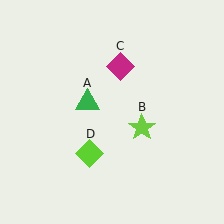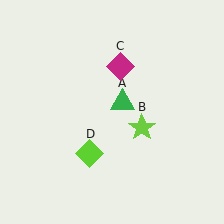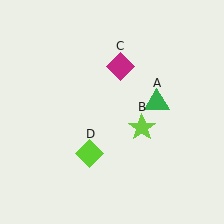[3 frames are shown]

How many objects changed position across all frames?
1 object changed position: green triangle (object A).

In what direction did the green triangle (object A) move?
The green triangle (object A) moved right.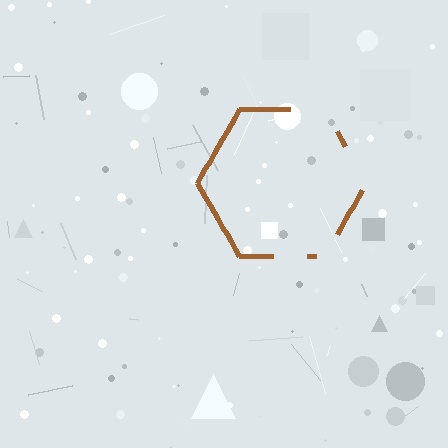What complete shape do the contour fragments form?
The contour fragments form a hexagon.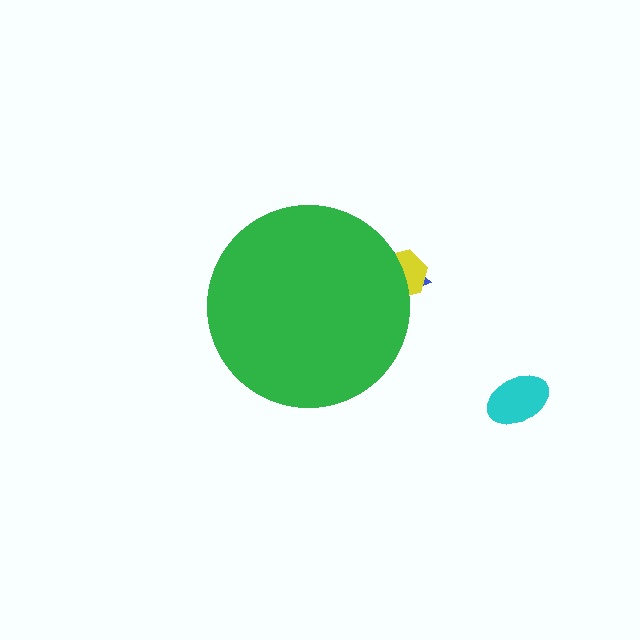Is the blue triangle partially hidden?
Yes, the blue triangle is partially hidden behind the green circle.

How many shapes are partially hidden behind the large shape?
2 shapes are partially hidden.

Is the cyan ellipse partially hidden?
No, the cyan ellipse is fully visible.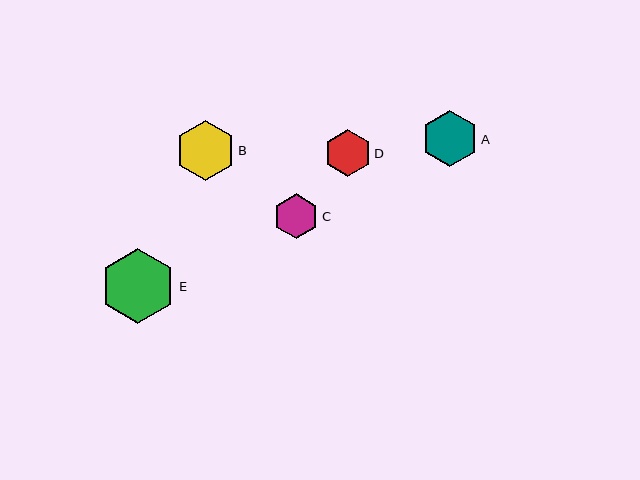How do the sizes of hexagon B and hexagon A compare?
Hexagon B and hexagon A are approximately the same size.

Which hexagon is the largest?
Hexagon E is the largest with a size of approximately 76 pixels.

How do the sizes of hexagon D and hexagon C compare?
Hexagon D and hexagon C are approximately the same size.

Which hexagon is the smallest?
Hexagon C is the smallest with a size of approximately 45 pixels.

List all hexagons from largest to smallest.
From largest to smallest: E, B, A, D, C.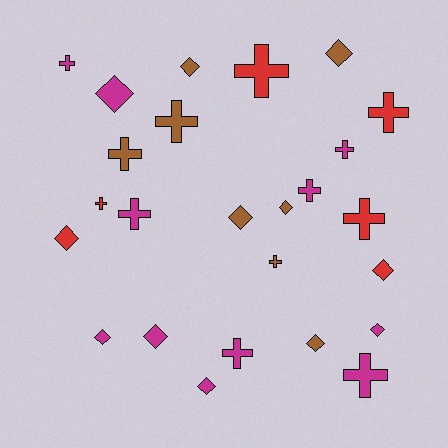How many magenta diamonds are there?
There are 5 magenta diamonds.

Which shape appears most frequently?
Cross, with 13 objects.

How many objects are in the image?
There are 25 objects.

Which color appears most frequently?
Magenta, with 11 objects.